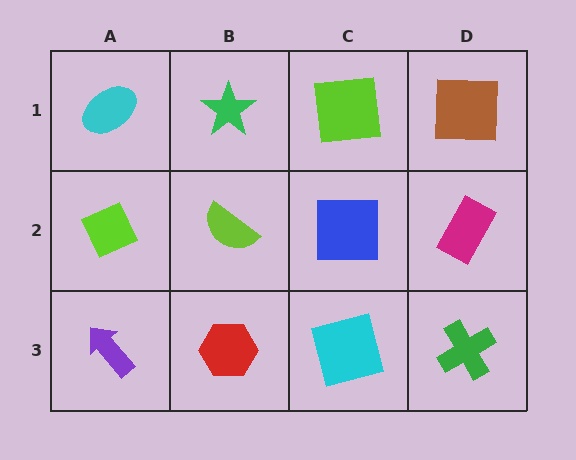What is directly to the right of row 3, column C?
A green cross.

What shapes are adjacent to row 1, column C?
A blue square (row 2, column C), a green star (row 1, column B), a brown square (row 1, column D).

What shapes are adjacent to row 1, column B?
A lime semicircle (row 2, column B), a cyan ellipse (row 1, column A), a lime square (row 1, column C).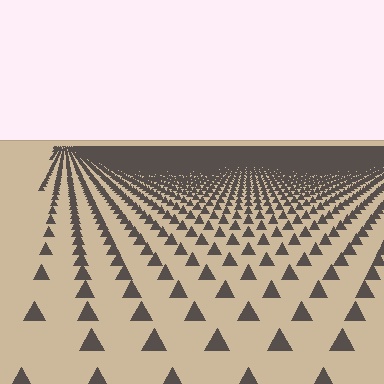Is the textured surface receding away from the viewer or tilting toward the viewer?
The surface is receding away from the viewer. Texture elements get smaller and denser toward the top.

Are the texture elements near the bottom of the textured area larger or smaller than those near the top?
Larger. Near the bottom, elements are closer to the viewer and appear at a bigger on-screen size.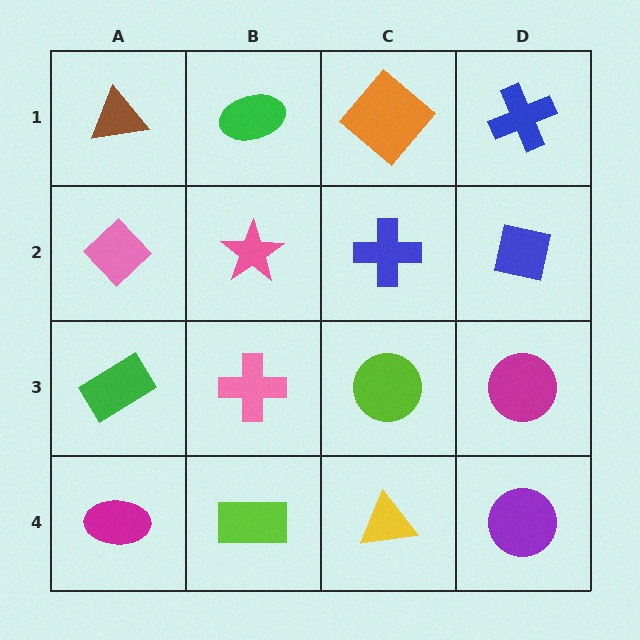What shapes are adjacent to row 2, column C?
An orange diamond (row 1, column C), a lime circle (row 3, column C), a pink star (row 2, column B), a blue square (row 2, column D).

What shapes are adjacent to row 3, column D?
A blue square (row 2, column D), a purple circle (row 4, column D), a lime circle (row 3, column C).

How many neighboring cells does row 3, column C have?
4.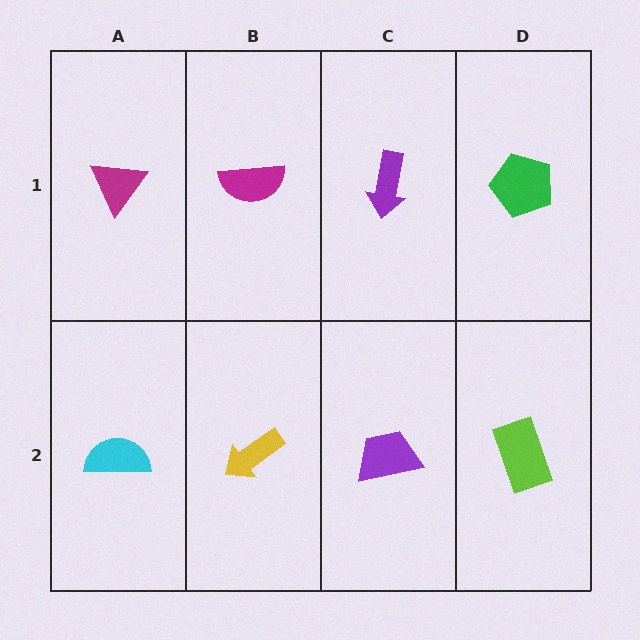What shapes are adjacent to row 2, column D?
A green pentagon (row 1, column D), a purple trapezoid (row 2, column C).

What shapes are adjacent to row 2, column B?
A magenta semicircle (row 1, column B), a cyan semicircle (row 2, column A), a purple trapezoid (row 2, column C).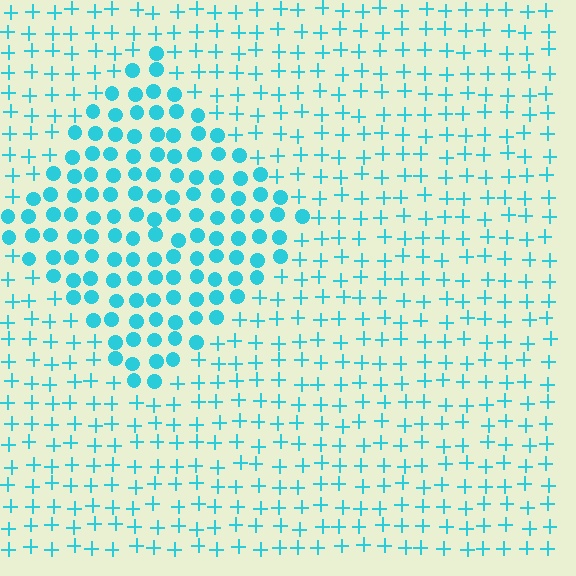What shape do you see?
I see a diamond.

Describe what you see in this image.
The image is filled with small cyan elements arranged in a uniform grid. A diamond-shaped region contains circles, while the surrounding area contains plus signs. The boundary is defined purely by the change in element shape.